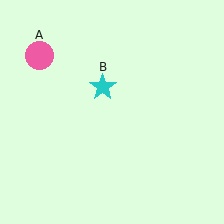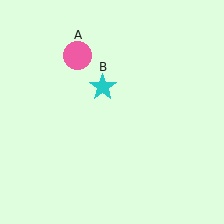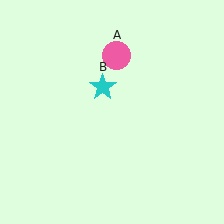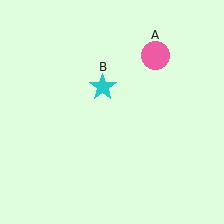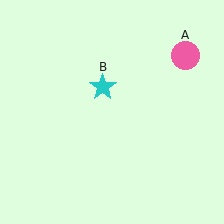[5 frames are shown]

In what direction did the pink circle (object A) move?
The pink circle (object A) moved right.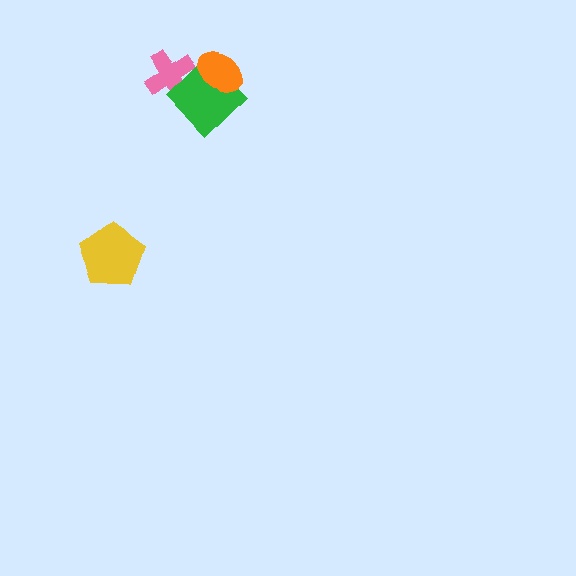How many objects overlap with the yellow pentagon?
0 objects overlap with the yellow pentagon.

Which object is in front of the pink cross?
The green diamond is in front of the pink cross.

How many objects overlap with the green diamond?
2 objects overlap with the green diamond.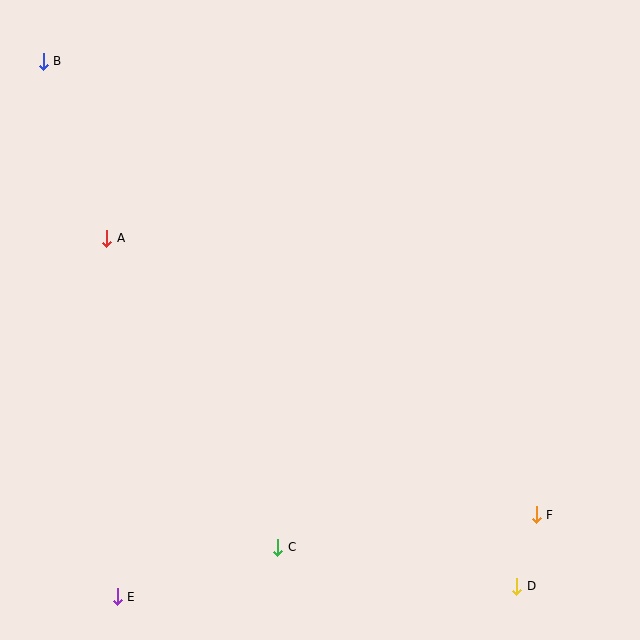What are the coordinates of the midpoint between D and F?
The midpoint between D and F is at (526, 551).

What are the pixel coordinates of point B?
Point B is at (43, 61).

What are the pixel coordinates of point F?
Point F is at (536, 515).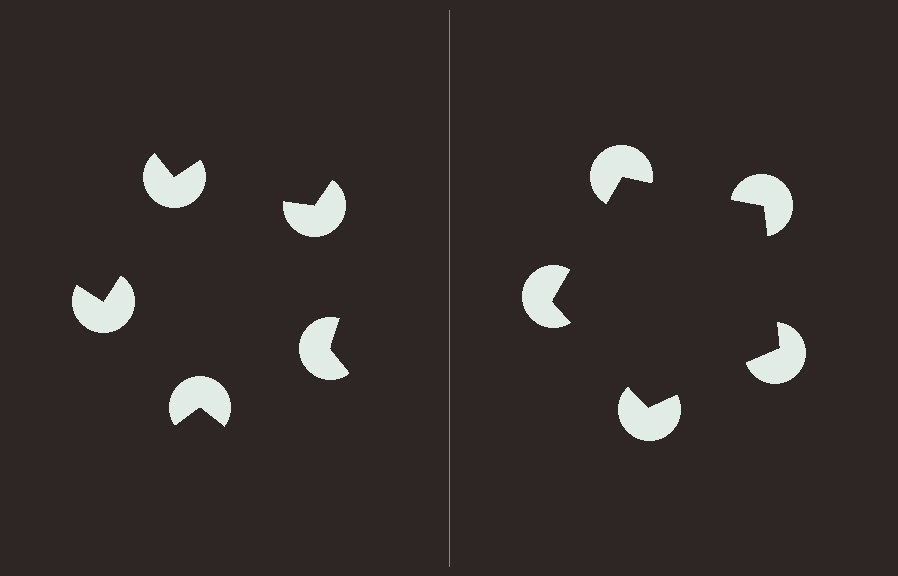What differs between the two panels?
The pac-man discs are positioned identically on both sides; only the wedge orientations differ. On the right they align to a pentagon; on the left they are misaligned.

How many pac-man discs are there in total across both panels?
10 — 5 on each side.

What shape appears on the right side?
An illusory pentagon.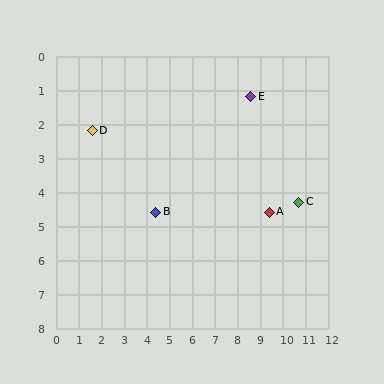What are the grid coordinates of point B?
Point B is at approximately (4.4, 4.6).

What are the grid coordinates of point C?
Point C is at approximately (10.7, 4.3).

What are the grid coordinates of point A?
Point A is at approximately (9.4, 4.6).